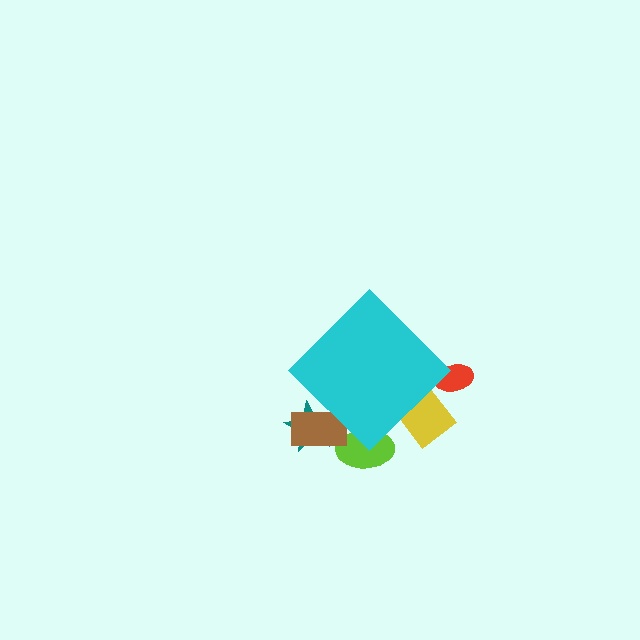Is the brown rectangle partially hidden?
Yes, the brown rectangle is partially hidden behind the cyan diamond.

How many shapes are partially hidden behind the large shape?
5 shapes are partially hidden.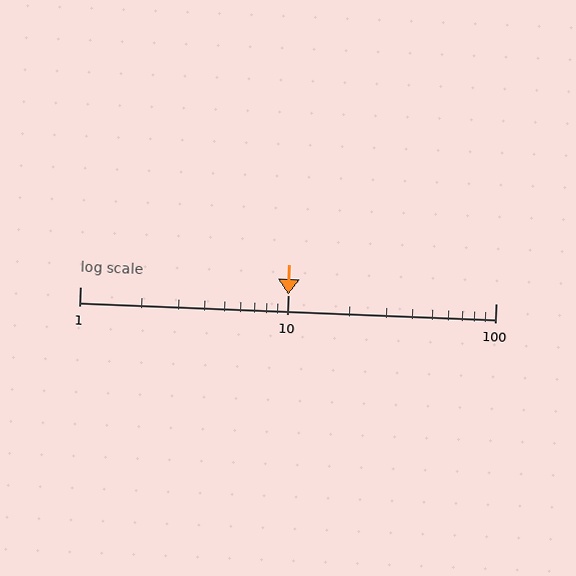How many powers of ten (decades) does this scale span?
The scale spans 2 decades, from 1 to 100.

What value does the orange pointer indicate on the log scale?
The pointer indicates approximately 10.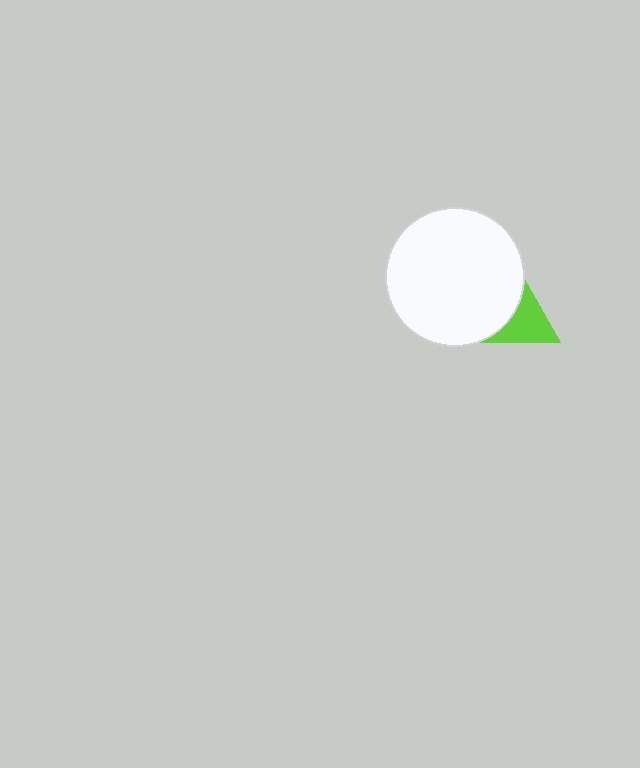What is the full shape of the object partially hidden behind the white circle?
The partially hidden object is a lime triangle.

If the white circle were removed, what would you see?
You would see the complete lime triangle.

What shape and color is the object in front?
The object in front is a white circle.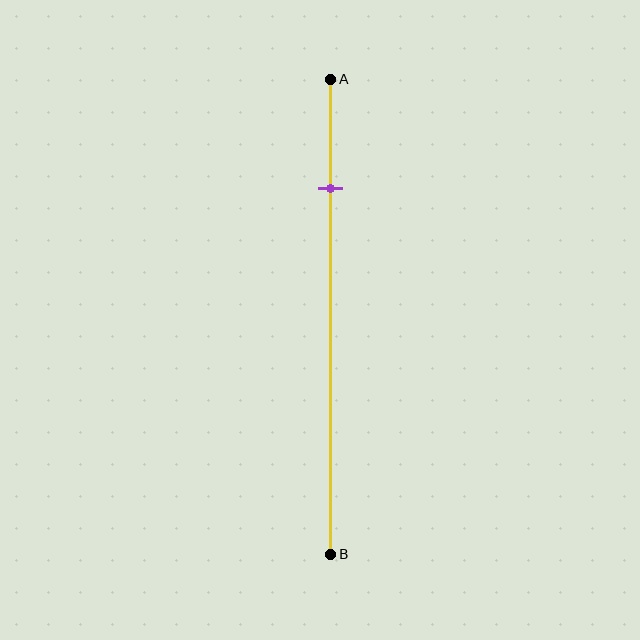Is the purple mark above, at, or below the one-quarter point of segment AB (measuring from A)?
The purple mark is approximately at the one-quarter point of segment AB.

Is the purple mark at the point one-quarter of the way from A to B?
Yes, the mark is approximately at the one-quarter point.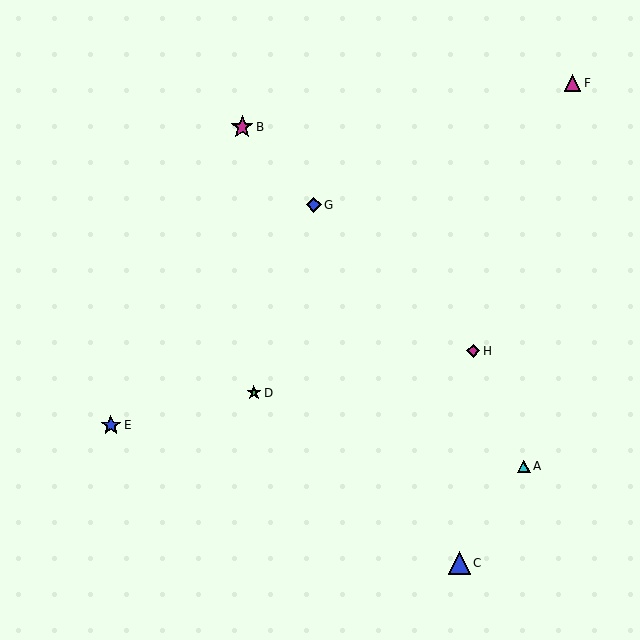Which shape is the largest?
The blue triangle (labeled C) is the largest.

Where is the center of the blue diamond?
The center of the blue diamond is at (314, 205).